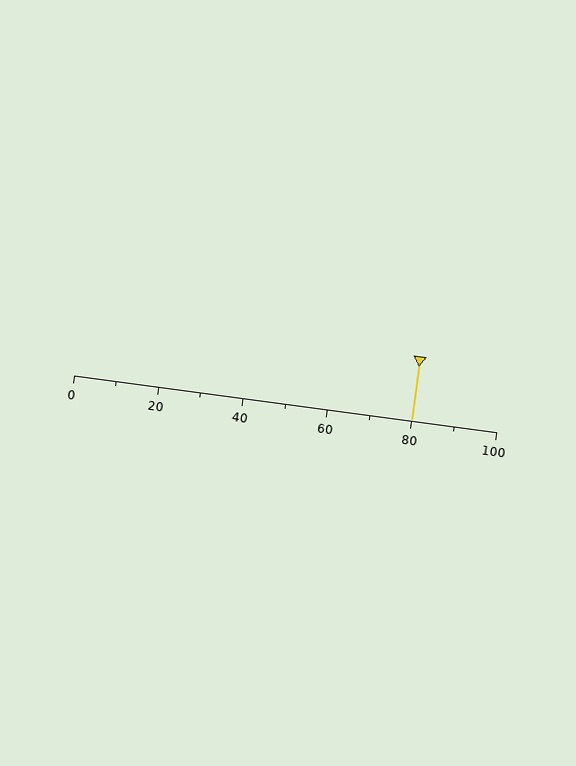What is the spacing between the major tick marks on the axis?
The major ticks are spaced 20 apart.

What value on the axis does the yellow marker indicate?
The marker indicates approximately 80.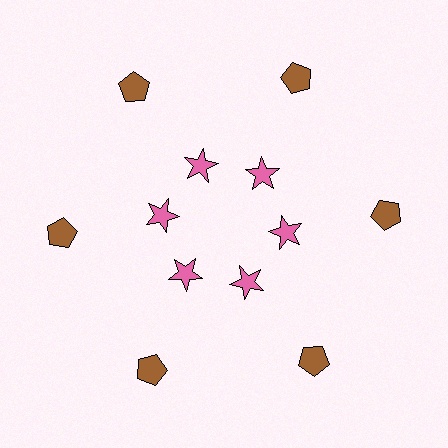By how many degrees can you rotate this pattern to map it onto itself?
The pattern maps onto itself every 60 degrees of rotation.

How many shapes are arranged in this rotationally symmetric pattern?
There are 12 shapes, arranged in 6 groups of 2.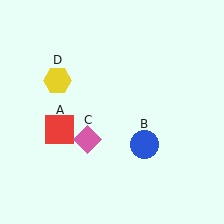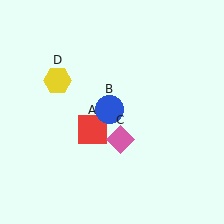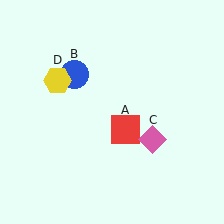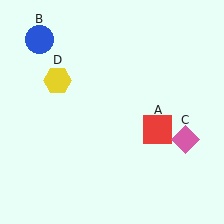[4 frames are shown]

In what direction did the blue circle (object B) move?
The blue circle (object B) moved up and to the left.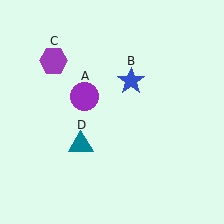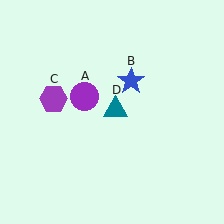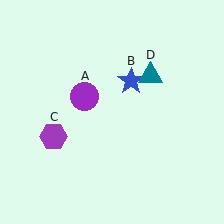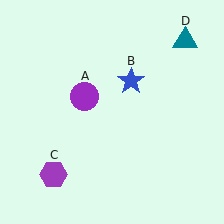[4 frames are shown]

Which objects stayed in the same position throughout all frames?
Purple circle (object A) and blue star (object B) remained stationary.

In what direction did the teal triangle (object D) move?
The teal triangle (object D) moved up and to the right.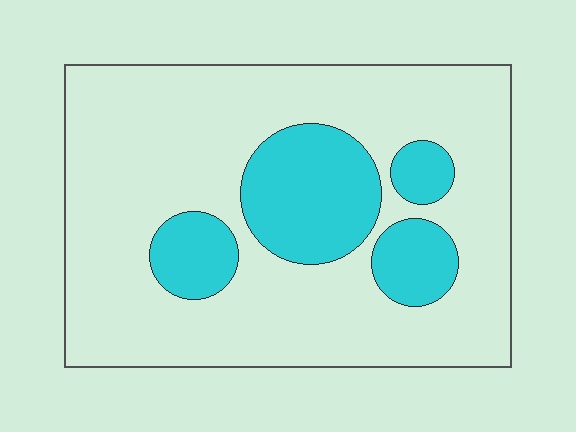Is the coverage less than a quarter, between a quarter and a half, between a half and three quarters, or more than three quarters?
Less than a quarter.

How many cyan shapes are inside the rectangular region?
4.